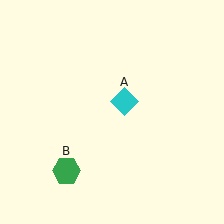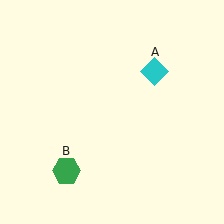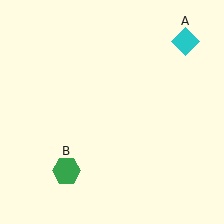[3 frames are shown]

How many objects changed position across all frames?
1 object changed position: cyan diamond (object A).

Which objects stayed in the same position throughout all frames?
Green hexagon (object B) remained stationary.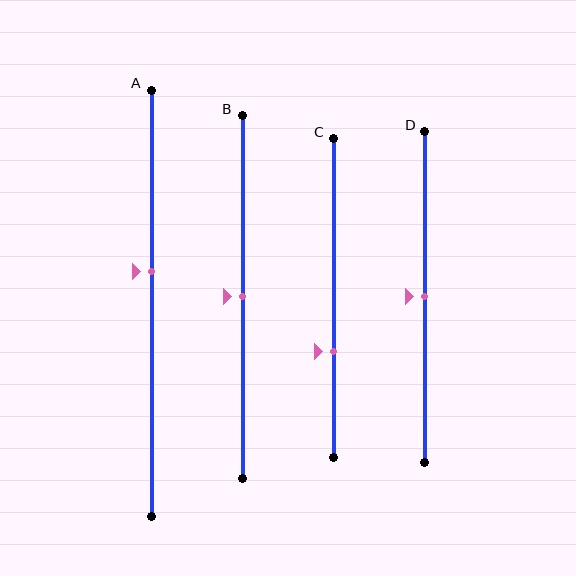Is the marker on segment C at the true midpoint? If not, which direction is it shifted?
No, the marker on segment C is shifted downward by about 17% of the segment length.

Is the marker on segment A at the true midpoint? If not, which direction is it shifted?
No, the marker on segment A is shifted upward by about 7% of the segment length.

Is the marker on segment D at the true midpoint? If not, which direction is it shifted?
Yes, the marker on segment D is at the true midpoint.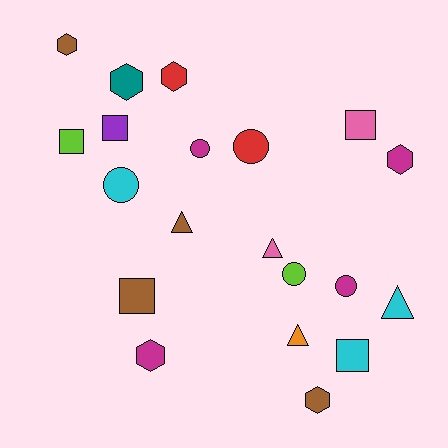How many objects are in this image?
There are 20 objects.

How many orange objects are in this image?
There is 1 orange object.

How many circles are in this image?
There are 5 circles.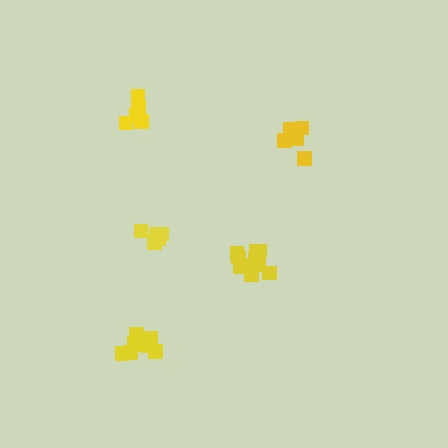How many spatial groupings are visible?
There are 5 spatial groupings.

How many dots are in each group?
Group 1: 11 dots, Group 2: 5 dots, Group 3: 8 dots, Group 4: 5 dots, Group 5: 6 dots (35 total).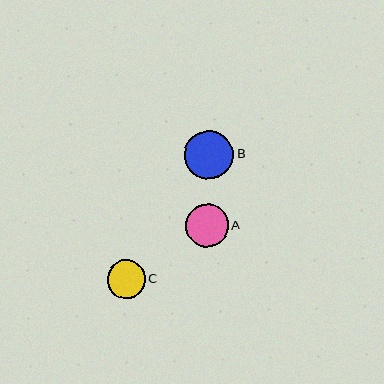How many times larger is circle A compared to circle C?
Circle A is approximately 1.1 times the size of circle C.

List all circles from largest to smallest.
From largest to smallest: B, A, C.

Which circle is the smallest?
Circle C is the smallest with a size of approximately 38 pixels.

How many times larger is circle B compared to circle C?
Circle B is approximately 1.3 times the size of circle C.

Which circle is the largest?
Circle B is the largest with a size of approximately 49 pixels.